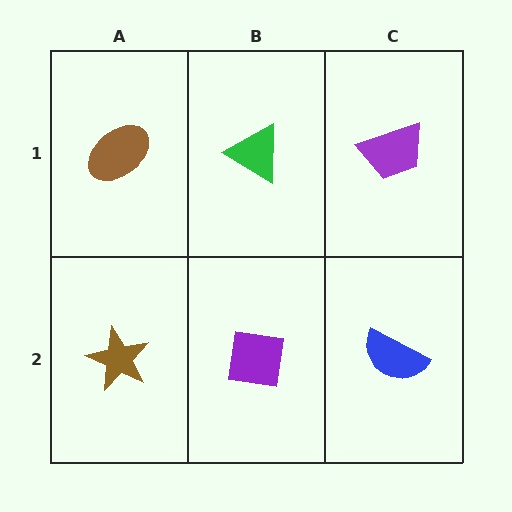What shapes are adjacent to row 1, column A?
A brown star (row 2, column A), a green triangle (row 1, column B).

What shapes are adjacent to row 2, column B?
A green triangle (row 1, column B), a brown star (row 2, column A), a blue semicircle (row 2, column C).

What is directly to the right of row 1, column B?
A purple trapezoid.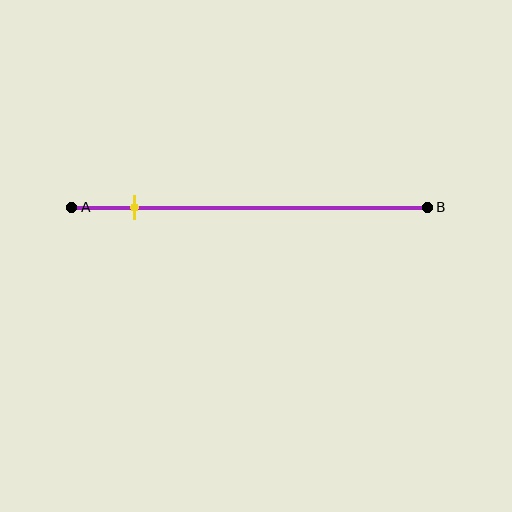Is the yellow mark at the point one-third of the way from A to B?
No, the mark is at about 20% from A, not at the 33% one-third point.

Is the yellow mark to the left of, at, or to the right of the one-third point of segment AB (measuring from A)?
The yellow mark is to the left of the one-third point of segment AB.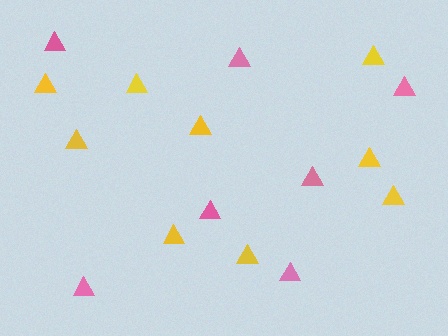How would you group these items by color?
There are 2 groups: one group of yellow triangles (9) and one group of pink triangles (7).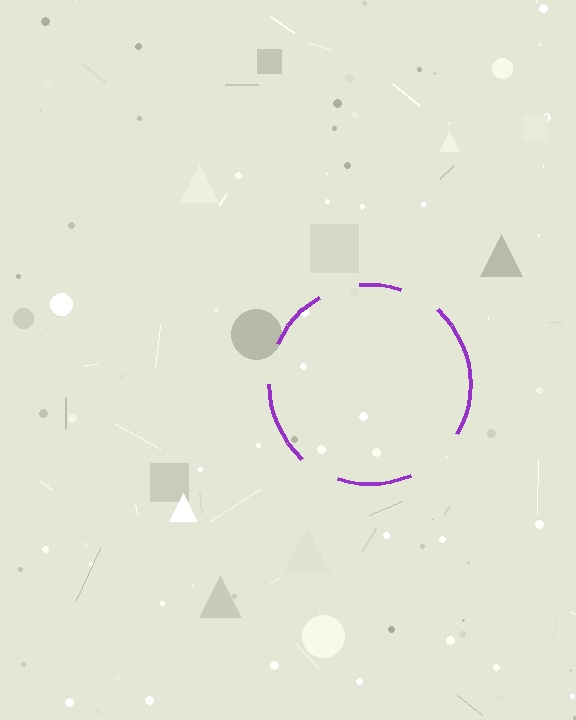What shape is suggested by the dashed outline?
The dashed outline suggests a circle.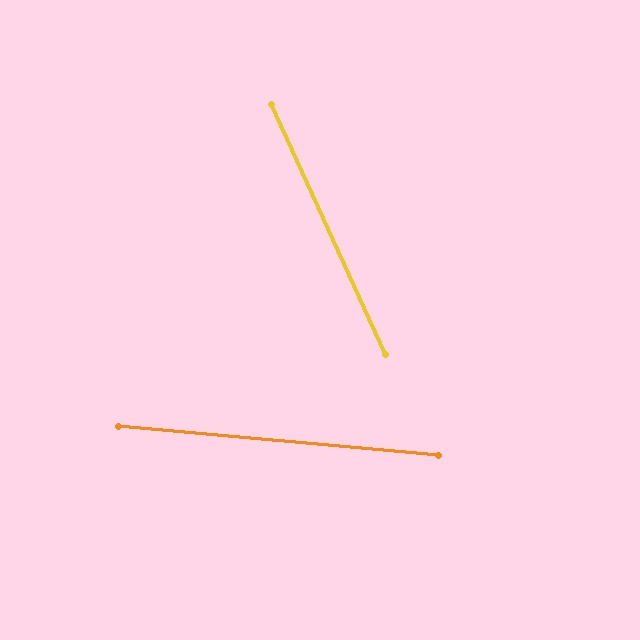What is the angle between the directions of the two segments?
Approximately 60 degrees.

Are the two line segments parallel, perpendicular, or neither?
Neither parallel nor perpendicular — they differ by about 60°.